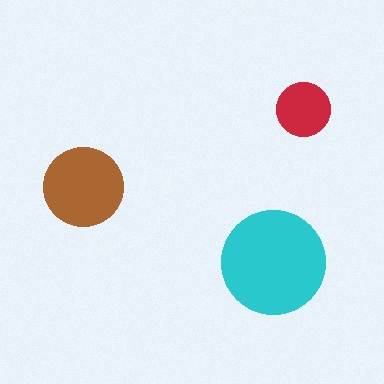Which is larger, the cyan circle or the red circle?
The cyan one.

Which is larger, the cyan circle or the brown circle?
The cyan one.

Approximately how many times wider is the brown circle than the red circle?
About 1.5 times wider.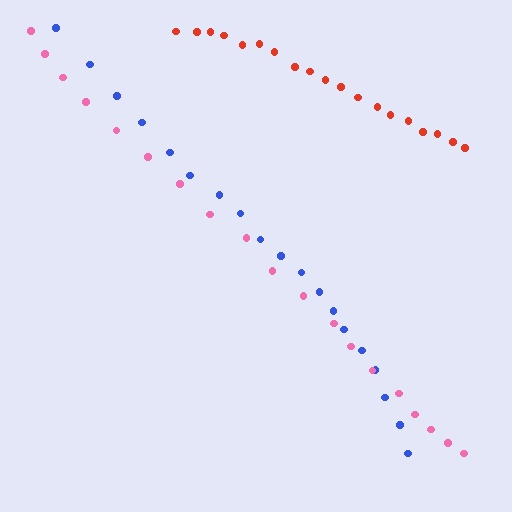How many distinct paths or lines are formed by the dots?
There are 3 distinct paths.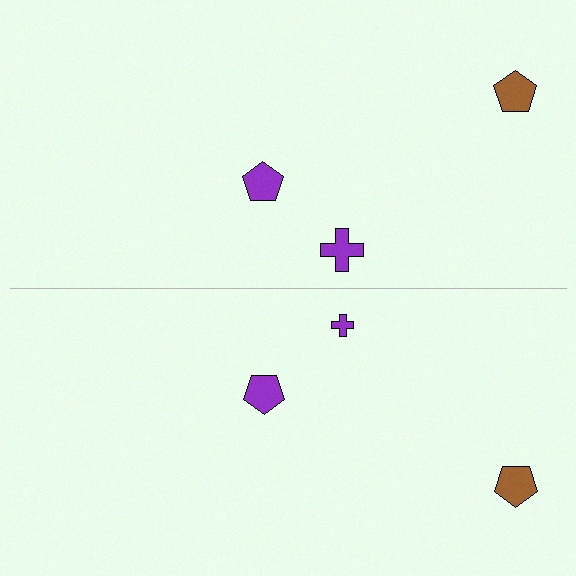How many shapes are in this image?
There are 6 shapes in this image.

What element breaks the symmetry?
The purple cross on the bottom side has a different size than its mirror counterpart.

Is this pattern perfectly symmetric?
No, the pattern is not perfectly symmetric. The purple cross on the bottom side has a different size than its mirror counterpart.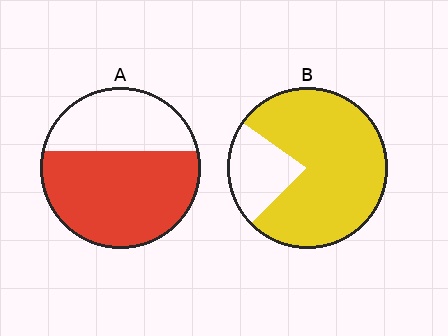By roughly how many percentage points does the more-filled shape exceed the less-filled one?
By roughly 15 percentage points (B over A).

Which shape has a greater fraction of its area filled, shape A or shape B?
Shape B.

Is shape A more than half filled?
Yes.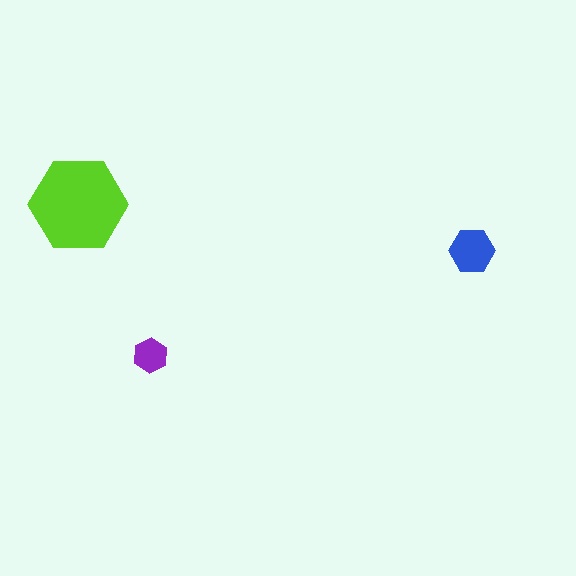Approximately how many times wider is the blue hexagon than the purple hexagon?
About 1.5 times wider.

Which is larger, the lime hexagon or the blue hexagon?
The lime one.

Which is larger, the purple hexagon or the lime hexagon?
The lime one.